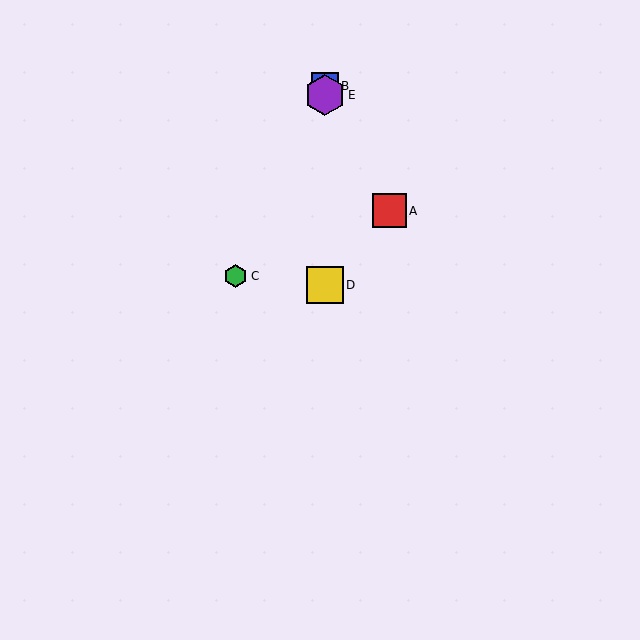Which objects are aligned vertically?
Objects B, D, E are aligned vertically.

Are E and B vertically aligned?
Yes, both are at x≈325.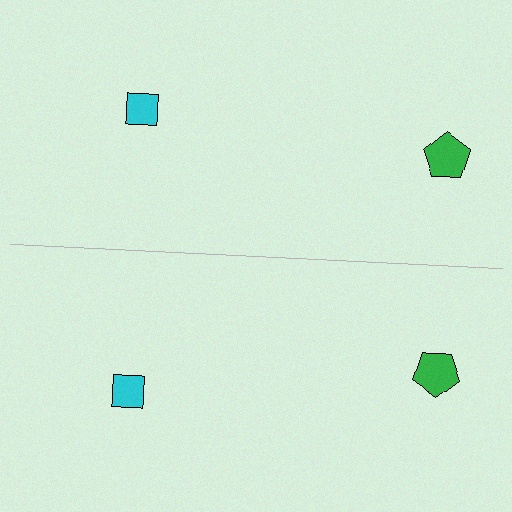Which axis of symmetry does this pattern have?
The pattern has a horizontal axis of symmetry running through the center of the image.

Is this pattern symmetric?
Yes, this pattern has bilateral (reflection) symmetry.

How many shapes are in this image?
There are 4 shapes in this image.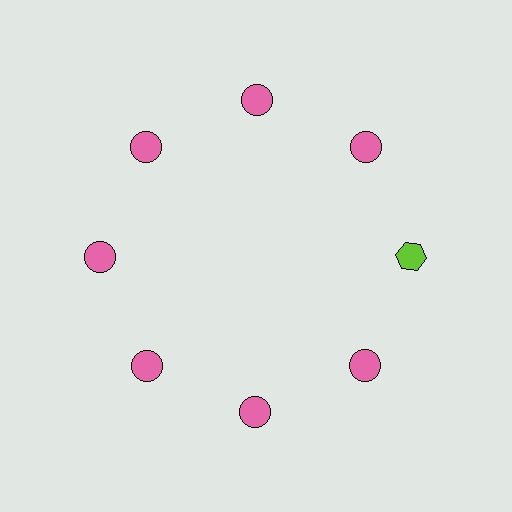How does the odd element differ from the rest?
It differs in both color (lime instead of pink) and shape (hexagon instead of circle).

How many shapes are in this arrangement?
There are 8 shapes arranged in a ring pattern.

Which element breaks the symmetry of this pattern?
The lime hexagon at roughly the 3 o'clock position breaks the symmetry. All other shapes are pink circles.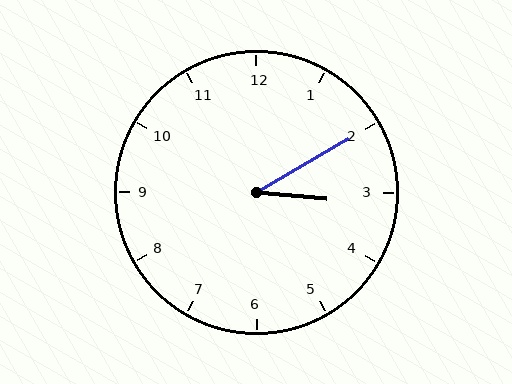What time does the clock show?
3:10.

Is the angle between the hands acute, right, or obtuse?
It is acute.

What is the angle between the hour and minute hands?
Approximately 35 degrees.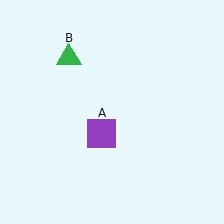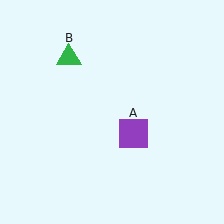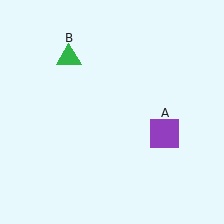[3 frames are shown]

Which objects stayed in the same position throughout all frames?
Green triangle (object B) remained stationary.